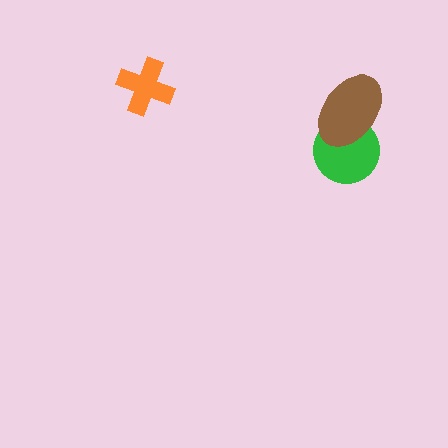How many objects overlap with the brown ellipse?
1 object overlaps with the brown ellipse.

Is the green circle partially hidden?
Yes, it is partially covered by another shape.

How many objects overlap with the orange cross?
0 objects overlap with the orange cross.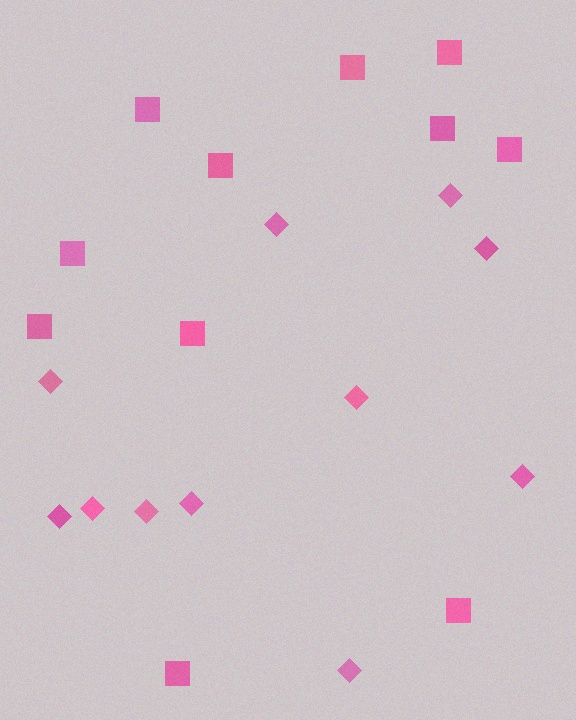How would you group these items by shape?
There are 2 groups: one group of squares (11) and one group of diamonds (11).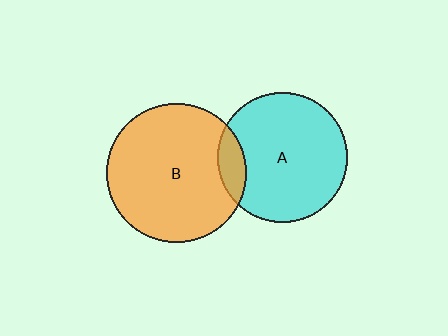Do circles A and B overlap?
Yes.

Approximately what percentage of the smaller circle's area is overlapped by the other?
Approximately 10%.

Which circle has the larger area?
Circle B (orange).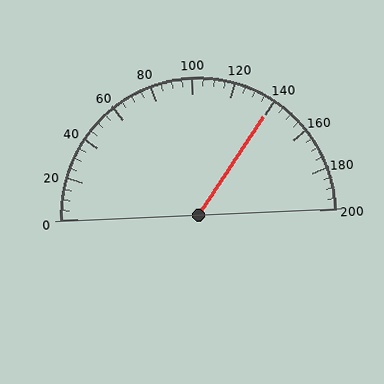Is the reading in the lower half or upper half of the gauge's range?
The reading is in the upper half of the range (0 to 200).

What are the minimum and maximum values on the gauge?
The gauge ranges from 0 to 200.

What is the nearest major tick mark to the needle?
The nearest major tick mark is 140.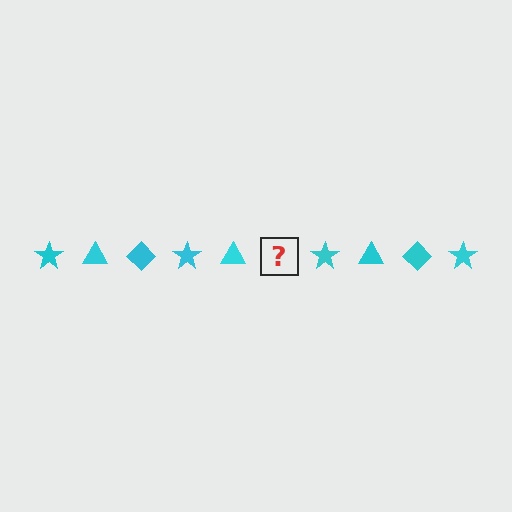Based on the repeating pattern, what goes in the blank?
The blank should be a cyan diamond.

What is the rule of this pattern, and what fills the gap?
The rule is that the pattern cycles through star, triangle, diamond shapes in cyan. The gap should be filled with a cyan diamond.